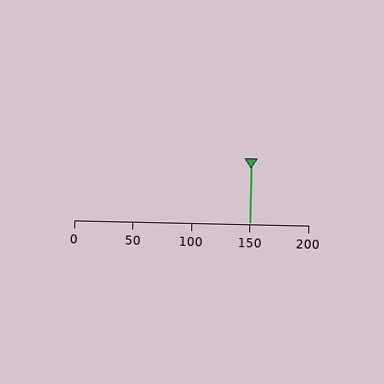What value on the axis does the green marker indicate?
The marker indicates approximately 150.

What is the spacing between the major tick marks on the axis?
The major ticks are spaced 50 apart.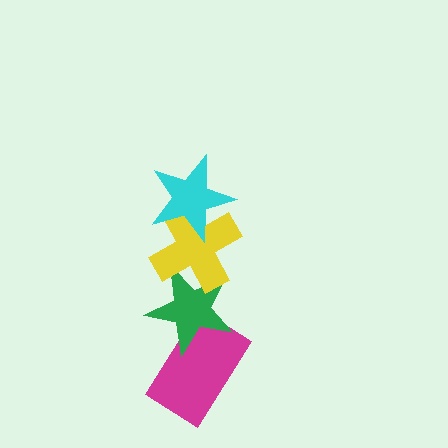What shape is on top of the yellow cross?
The cyan star is on top of the yellow cross.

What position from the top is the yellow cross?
The yellow cross is 2nd from the top.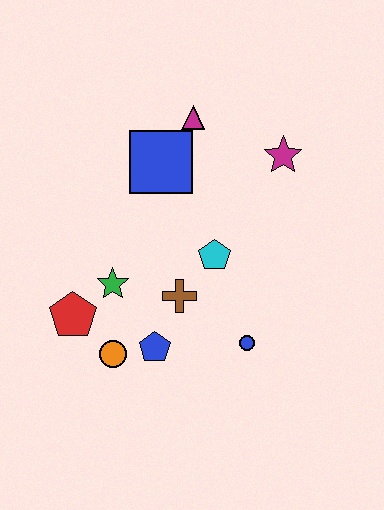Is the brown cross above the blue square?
No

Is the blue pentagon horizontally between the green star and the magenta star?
Yes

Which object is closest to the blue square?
The magenta triangle is closest to the blue square.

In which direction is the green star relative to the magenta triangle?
The green star is below the magenta triangle.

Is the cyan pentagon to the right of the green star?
Yes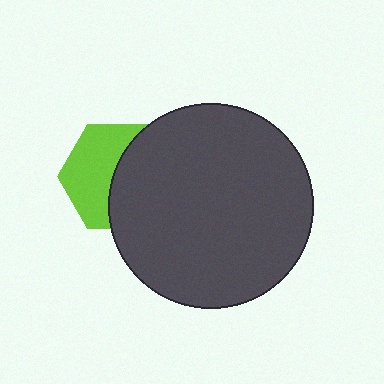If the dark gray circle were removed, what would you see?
You would see the complete lime hexagon.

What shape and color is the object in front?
The object in front is a dark gray circle.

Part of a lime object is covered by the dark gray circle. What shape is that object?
It is a hexagon.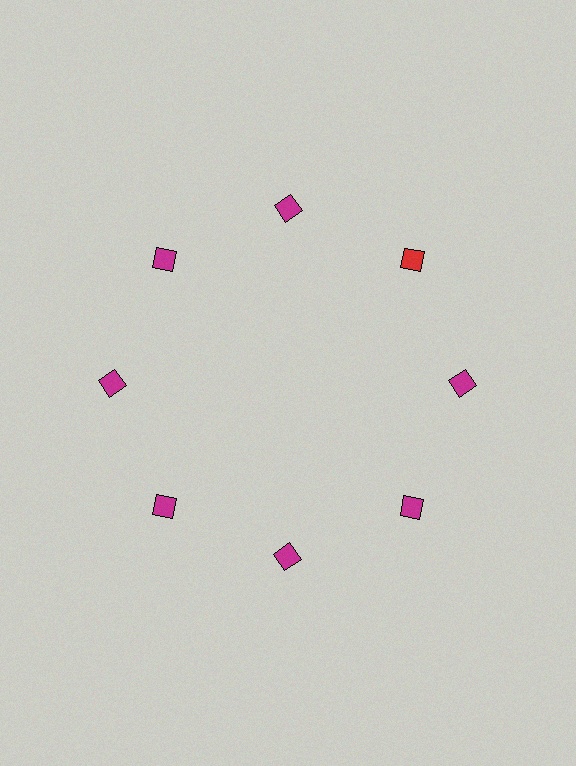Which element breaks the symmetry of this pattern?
The red diamond at roughly the 2 o'clock position breaks the symmetry. All other shapes are magenta diamonds.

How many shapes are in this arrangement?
There are 8 shapes arranged in a ring pattern.